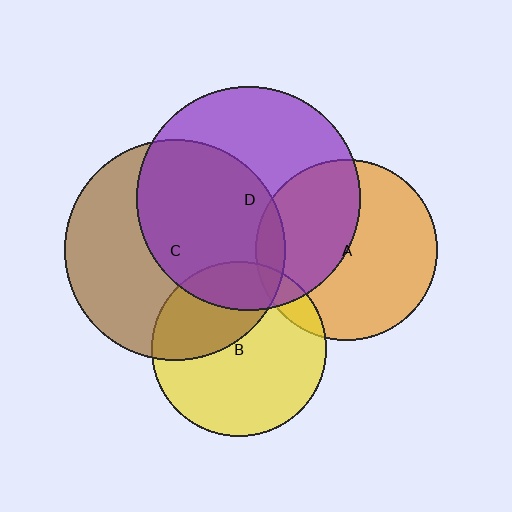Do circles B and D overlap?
Yes.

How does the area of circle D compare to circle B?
Approximately 1.6 times.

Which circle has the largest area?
Circle D (purple).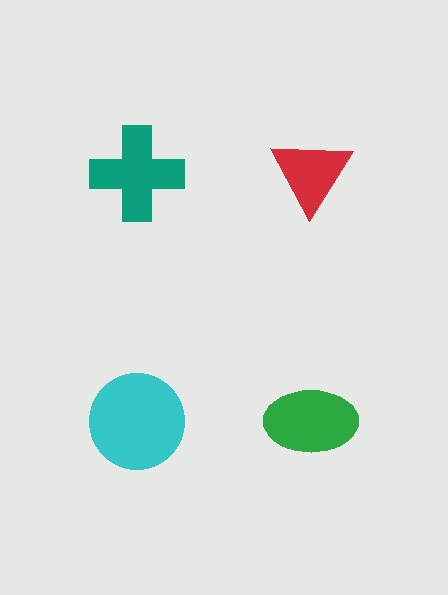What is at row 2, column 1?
A cyan circle.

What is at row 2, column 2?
A green ellipse.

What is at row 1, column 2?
A red triangle.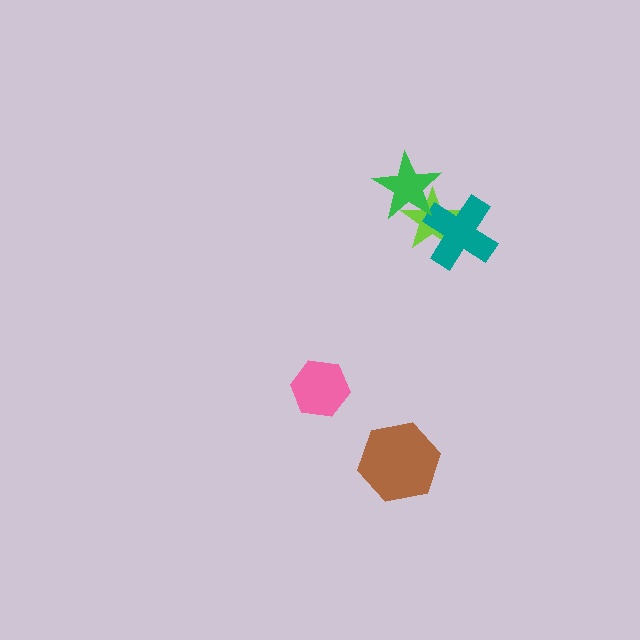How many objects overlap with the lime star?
2 objects overlap with the lime star.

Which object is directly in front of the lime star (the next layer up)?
The teal cross is directly in front of the lime star.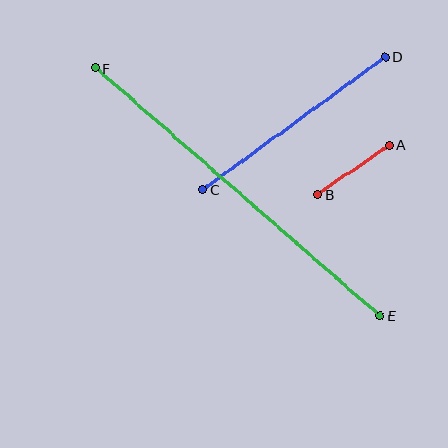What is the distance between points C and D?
The distance is approximately 226 pixels.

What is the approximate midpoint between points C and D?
The midpoint is at approximately (294, 123) pixels.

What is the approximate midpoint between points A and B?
The midpoint is at approximately (353, 170) pixels.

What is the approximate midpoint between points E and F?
The midpoint is at approximately (238, 192) pixels.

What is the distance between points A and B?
The distance is approximately 87 pixels.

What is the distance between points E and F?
The distance is approximately 377 pixels.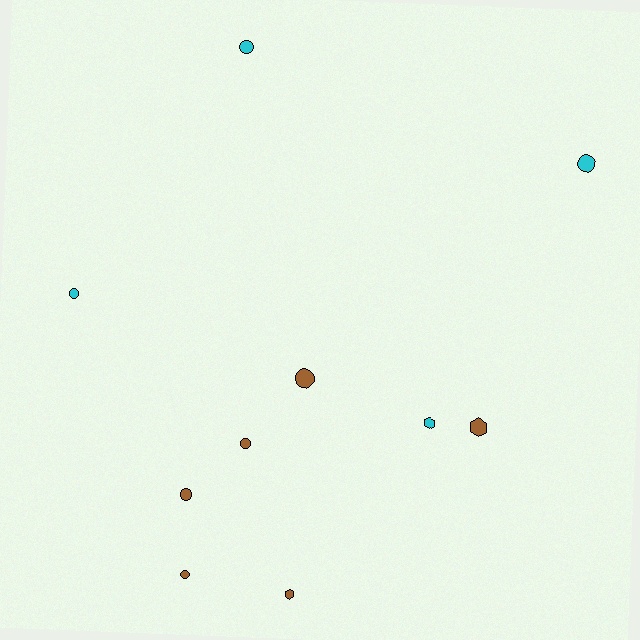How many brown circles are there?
There are 4 brown circles.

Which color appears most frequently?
Brown, with 6 objects.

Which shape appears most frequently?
Circle, with 7 objects.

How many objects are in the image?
There are 10 objects.